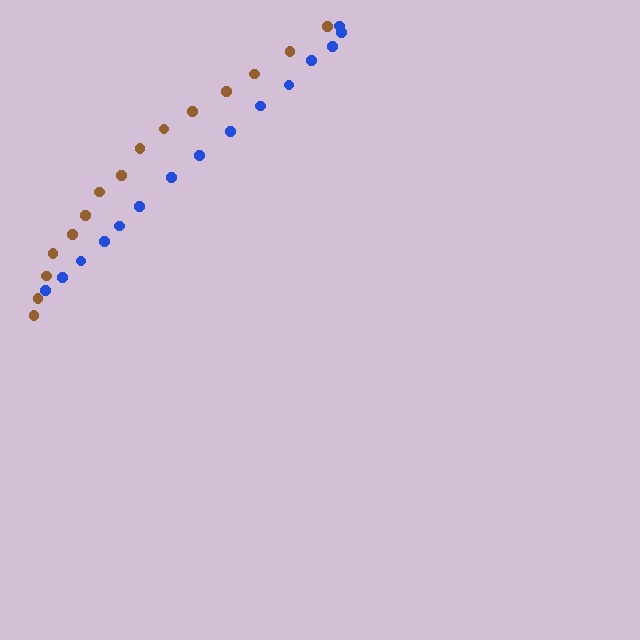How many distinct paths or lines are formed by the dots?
There are 2 distinct paths.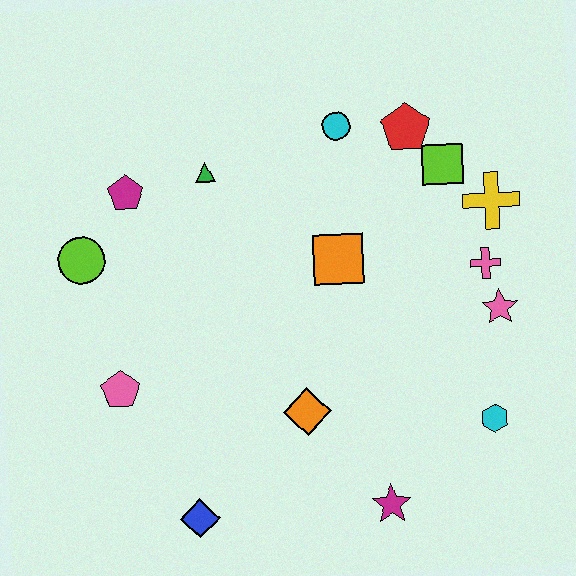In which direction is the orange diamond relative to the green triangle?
The orange diamond is below the green triangle.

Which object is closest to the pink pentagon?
The lime circle is closest to the pink pentagon.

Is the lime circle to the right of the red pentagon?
No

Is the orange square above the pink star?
Yes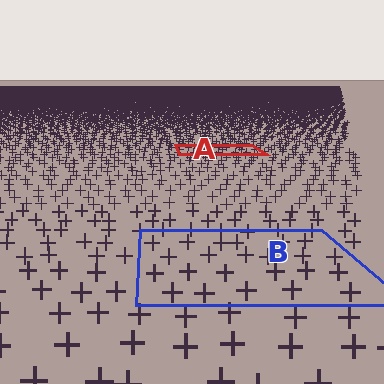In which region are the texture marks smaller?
The texture marks are smaller in region A, because it is farther away.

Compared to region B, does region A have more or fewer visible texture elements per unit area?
Region A has more texture elements per unit area — they are packed more densely because it is farther away.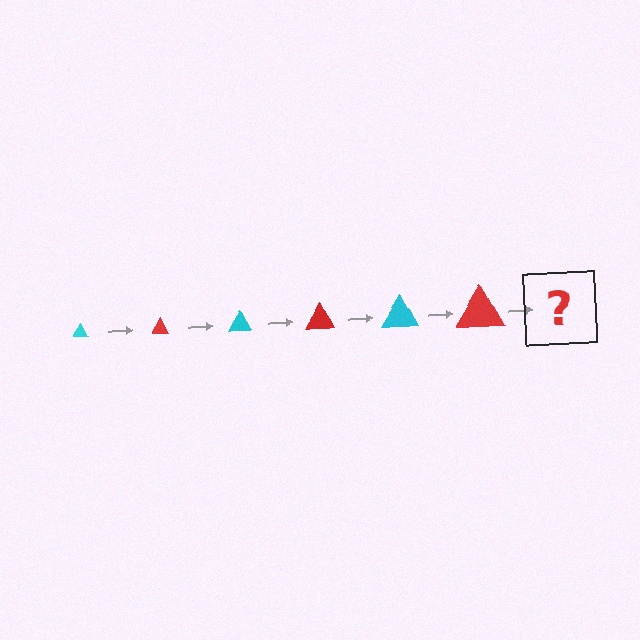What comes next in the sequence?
The next element should be a cyan triangle, larger than the previous one.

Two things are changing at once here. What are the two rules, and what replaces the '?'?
The two rules are that the triangle grows larger each step and the color cycles through cyan and red. The '?' should be a cyan triangle, larger than the previous one.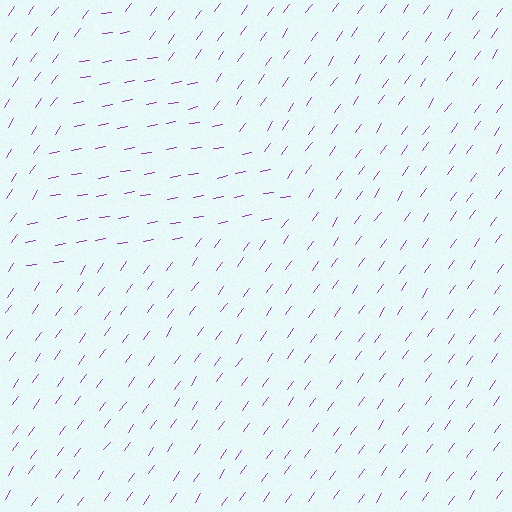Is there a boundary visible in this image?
Yes, there is a texture boundary formed by a change in line orientation.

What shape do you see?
I see a triangle.